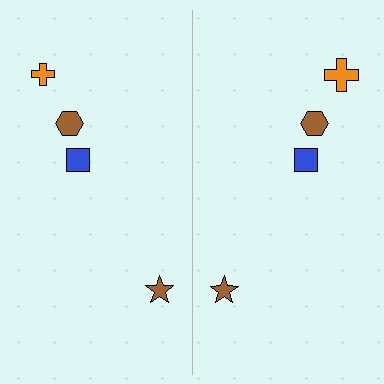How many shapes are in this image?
There are 8 shapes in this image.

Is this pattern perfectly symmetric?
No, the pattern is not perfectly symmetric. The orange cross on the right side has a different size than its mirror counterpart.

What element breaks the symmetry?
The orange cross on the right side has a different size than its mirror counterpart.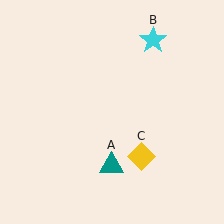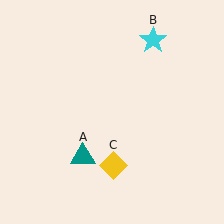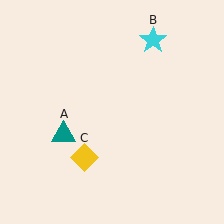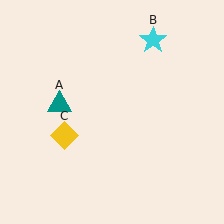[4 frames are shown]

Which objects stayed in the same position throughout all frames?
Cyan star (object B) remained stationary.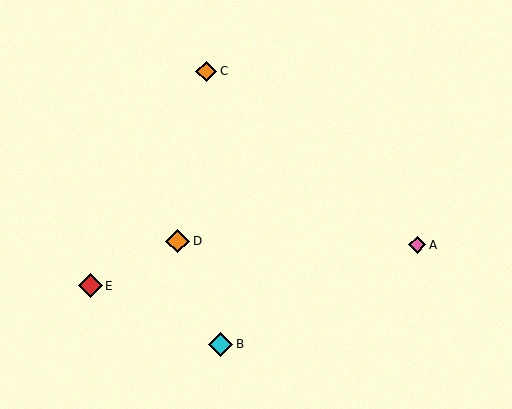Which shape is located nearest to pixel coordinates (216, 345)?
The cyan diamond (labeled B) at (221, 344) is nearest to that location.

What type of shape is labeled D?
Shape D is an orange diamond.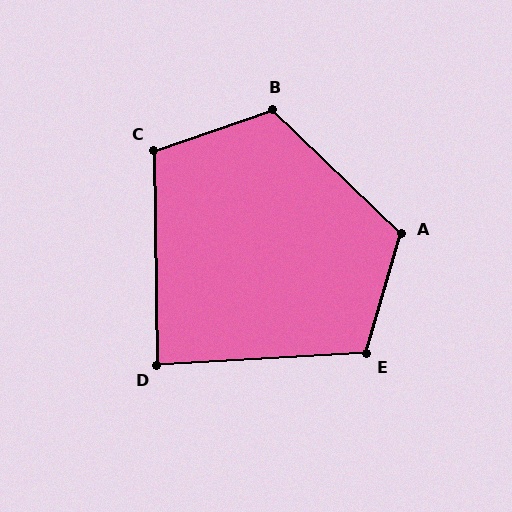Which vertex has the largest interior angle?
A, at approximately 117 degrees.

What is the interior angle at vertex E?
Approximately 109 degrees (obtuse).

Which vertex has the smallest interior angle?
D, at approximately 88 degrees.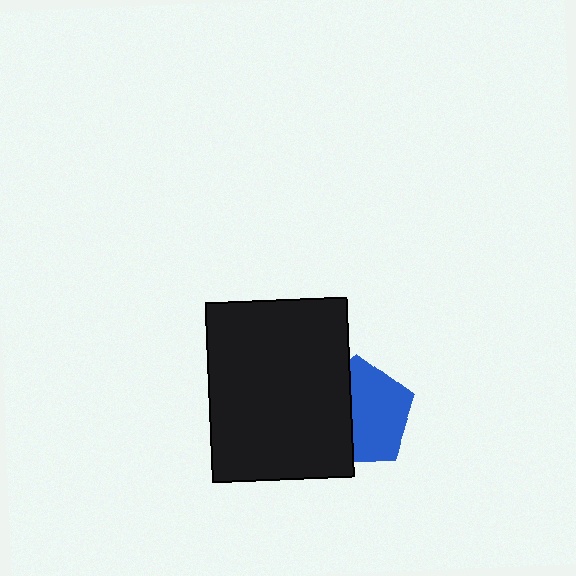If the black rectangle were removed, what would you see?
You would see the complete blue pentagon.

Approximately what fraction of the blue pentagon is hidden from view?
Roughly 42% of the blue pentagon is hidden behind the black rectangle.